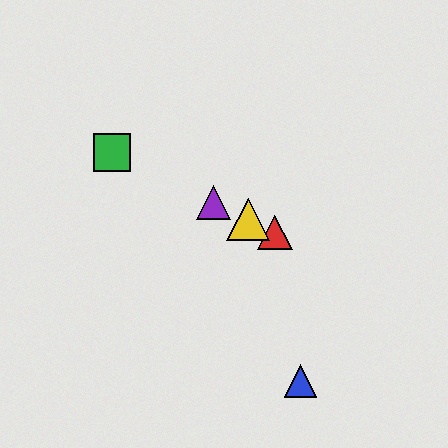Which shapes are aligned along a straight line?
The red triangle, the green square, the yellow triangle, the purple triangle are aligned along a straight line.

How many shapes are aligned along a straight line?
4 shapes (the red triangle, the green square, the yellow triangle, the purple triangle) are aligned along a straight line.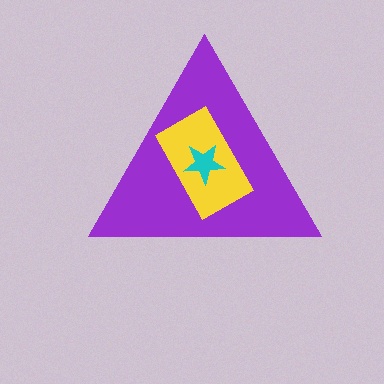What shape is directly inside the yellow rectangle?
The cyan star.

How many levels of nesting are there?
3.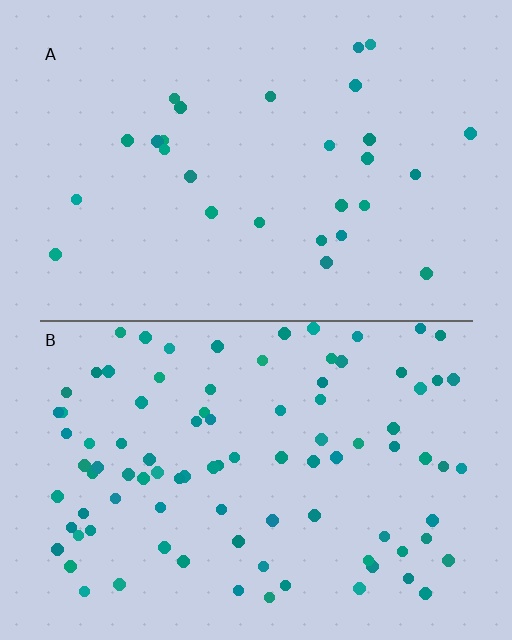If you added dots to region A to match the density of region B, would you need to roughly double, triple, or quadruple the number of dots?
Approximately triple.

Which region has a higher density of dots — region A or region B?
B (the bottom).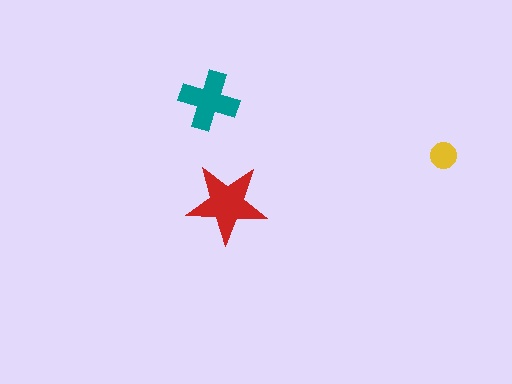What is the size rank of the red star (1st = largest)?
1st.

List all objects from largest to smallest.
The red star, the teal cross, the yellow circle.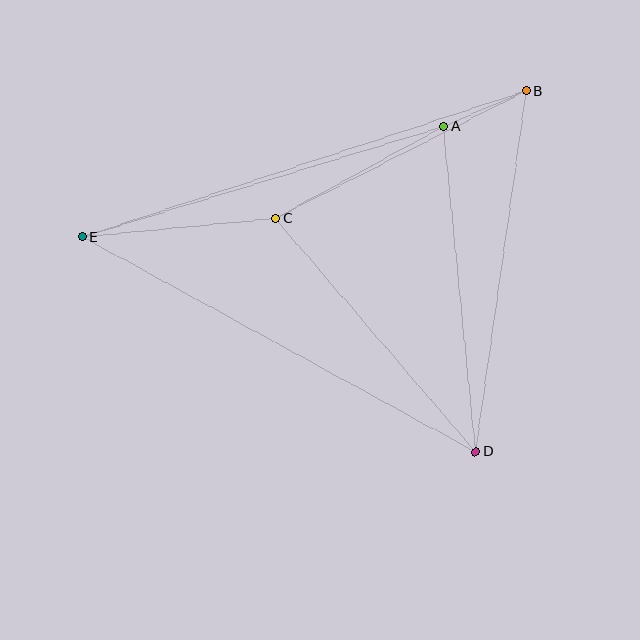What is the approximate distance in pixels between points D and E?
The distance between D and E is approximately 448 pixels.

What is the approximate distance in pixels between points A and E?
The distance between A and E is approximately 378 pixels.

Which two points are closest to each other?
Points A and B are closest to each other.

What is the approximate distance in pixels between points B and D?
The distance between B and D is approximately 364 pixels.